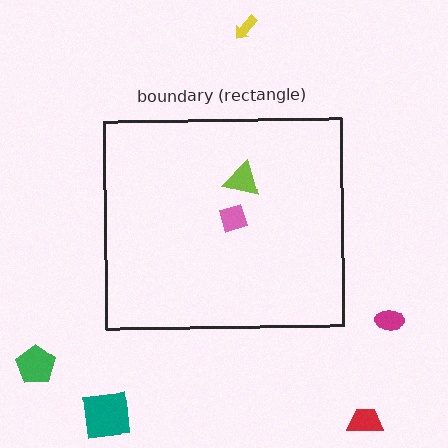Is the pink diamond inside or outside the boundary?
Inside.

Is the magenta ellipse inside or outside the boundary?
Outside.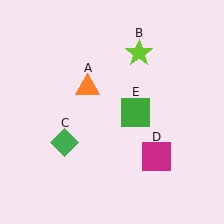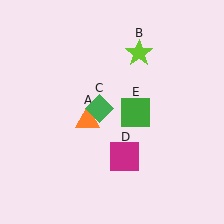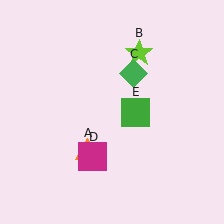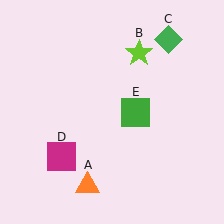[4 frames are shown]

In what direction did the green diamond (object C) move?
The green diamond (object C) moved up and to the right.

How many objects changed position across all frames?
3 objects changed position: orange triangle (object A), green diamond (object C), magenta square (object D).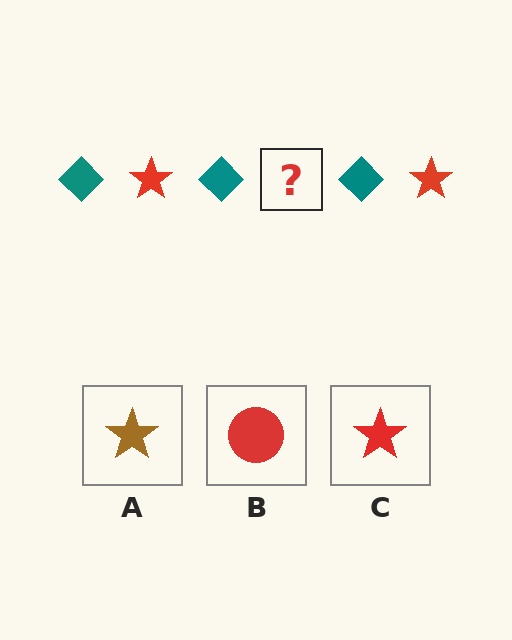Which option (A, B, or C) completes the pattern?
C.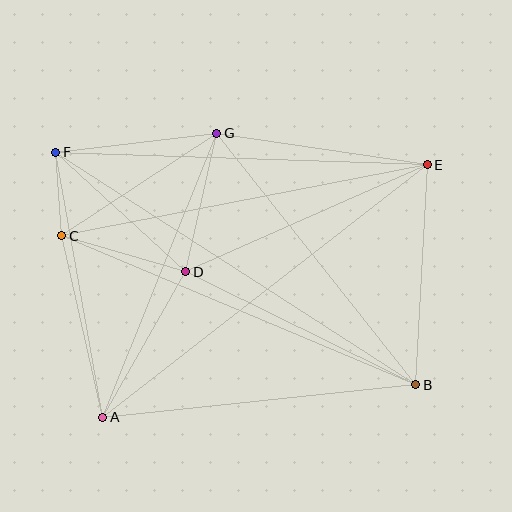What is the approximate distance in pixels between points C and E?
The distance between C and E is approximately 372 pixels.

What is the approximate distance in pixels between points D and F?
The distance between D and F is approximately 177 pixels.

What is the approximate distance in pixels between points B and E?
The distance between B and E is approximately 220 pixels.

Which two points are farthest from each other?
Points B and F are farthest from each other.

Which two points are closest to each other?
Points C and F are closest to each other.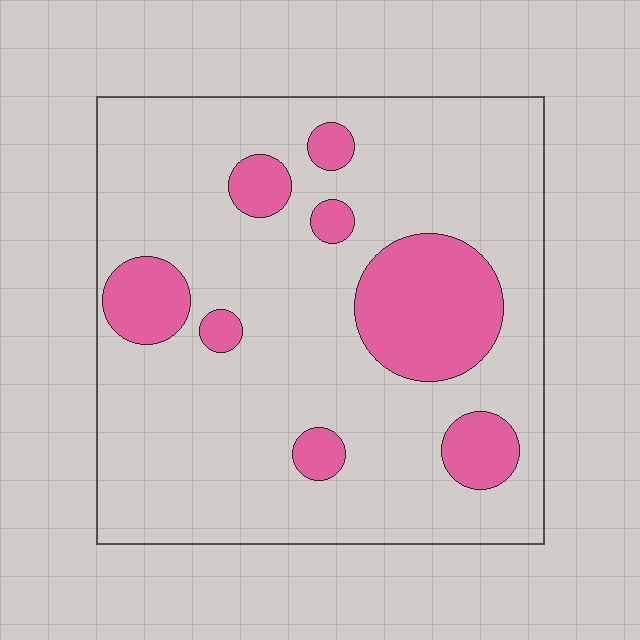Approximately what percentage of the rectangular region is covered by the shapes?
Approximately 20%.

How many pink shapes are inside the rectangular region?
8.